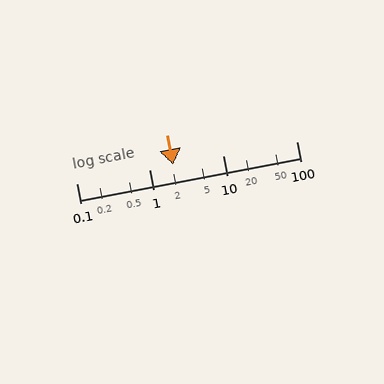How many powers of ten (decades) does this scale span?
The scale spans 3 decades, from 0.1 to 100.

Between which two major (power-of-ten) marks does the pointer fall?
The pointer is between 1 and 10.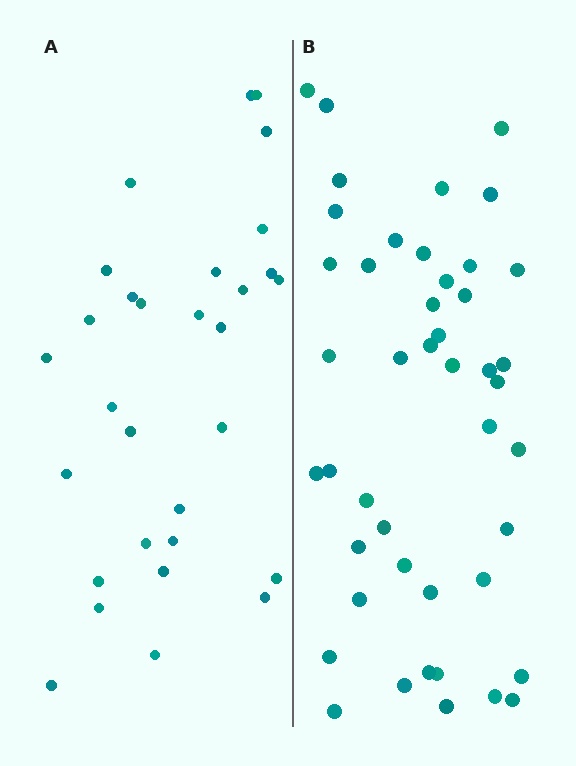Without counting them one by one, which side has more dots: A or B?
Region B (the right region) has more dots.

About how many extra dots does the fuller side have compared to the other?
Region B has approximately 15 more dots than region A.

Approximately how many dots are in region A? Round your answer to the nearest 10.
About 30 dots.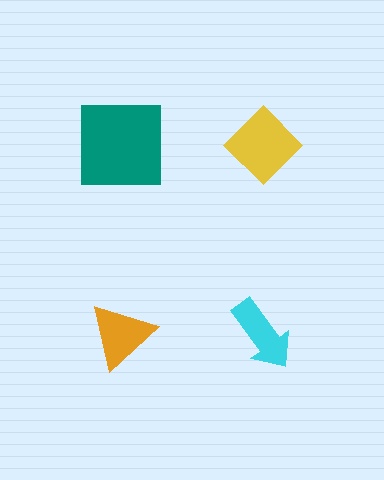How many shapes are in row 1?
2 shapes.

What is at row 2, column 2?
A cyan arrow.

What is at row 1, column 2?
A yellow diamond.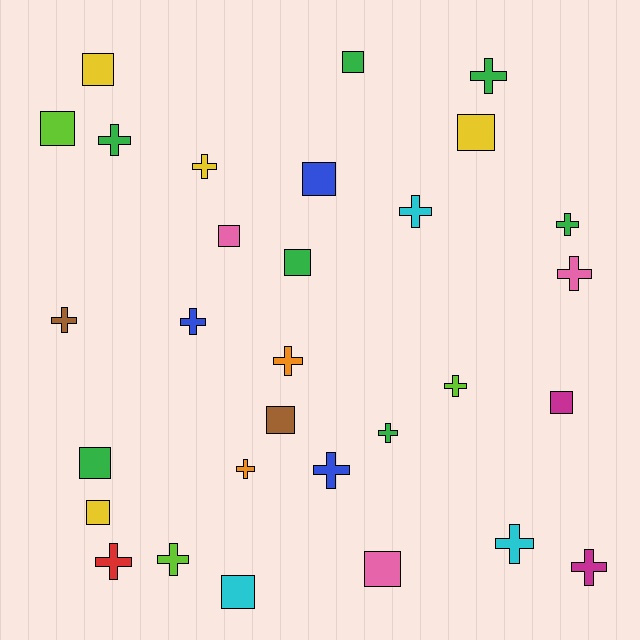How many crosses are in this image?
There are 17 crosses.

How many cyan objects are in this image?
There are 3 cyan objects.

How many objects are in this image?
There are 30 objects.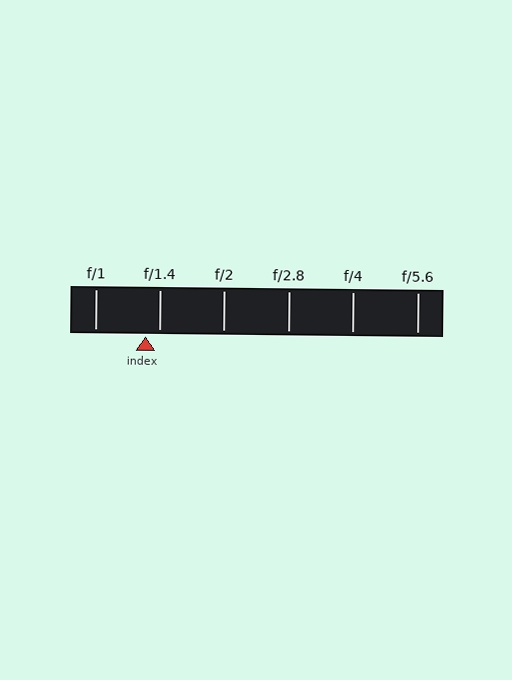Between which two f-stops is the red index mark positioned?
The index mark is between f/1 and f/1.4.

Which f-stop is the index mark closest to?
The index mark is closest to f/1.4.